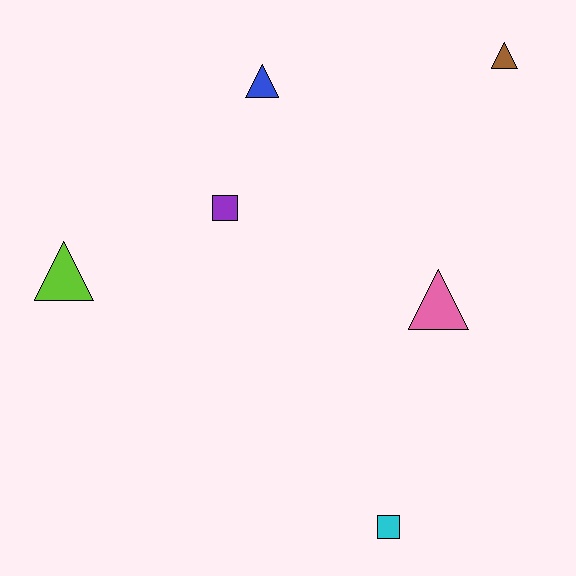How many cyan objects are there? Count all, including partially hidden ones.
There is 1 cyan object.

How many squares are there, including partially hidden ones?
There are 2 squares.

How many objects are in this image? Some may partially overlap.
There are 6 objects.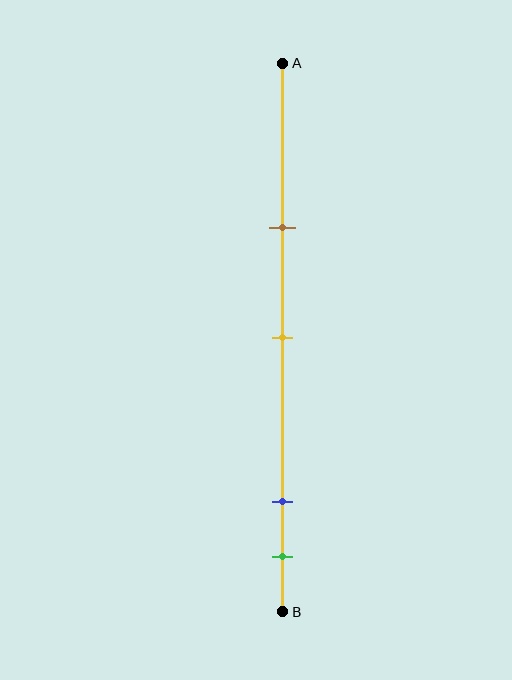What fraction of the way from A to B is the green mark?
The green mark is approximately 90% (0.9) of the way from A to B.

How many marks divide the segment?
There are 4 marks dividing the segment.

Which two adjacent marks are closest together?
The blue and green marks are the closest adjacent pair.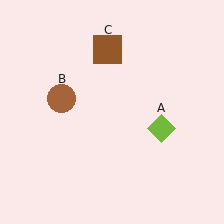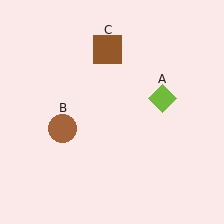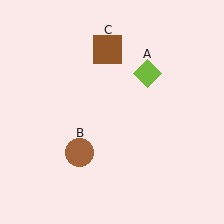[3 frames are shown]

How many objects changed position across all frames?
2 objects changed position: lime diamond (object A), brown circle (object B).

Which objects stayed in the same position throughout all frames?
Brown square (object C) remained stationary.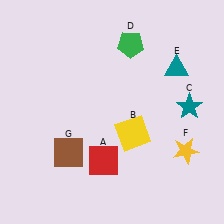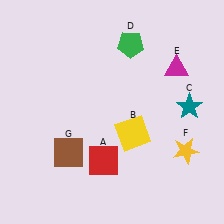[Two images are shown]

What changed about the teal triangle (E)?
In Image 1, E is teal. In Image 2, it changed to magenta.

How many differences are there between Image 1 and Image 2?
There is 1 difference between the two images.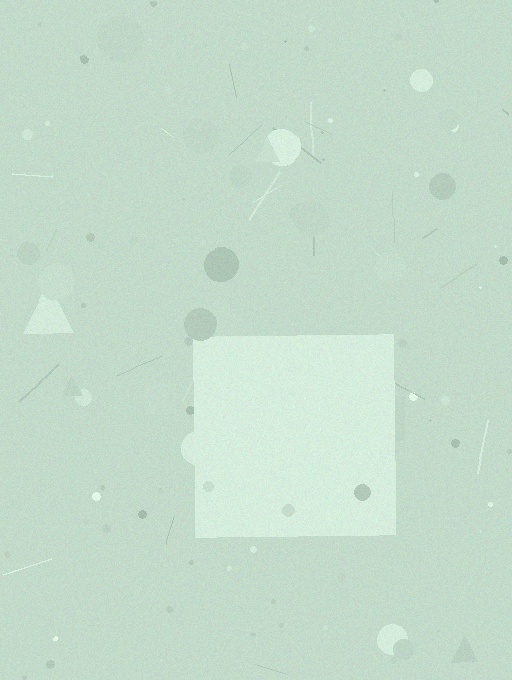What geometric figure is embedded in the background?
A square is embedded in the background.